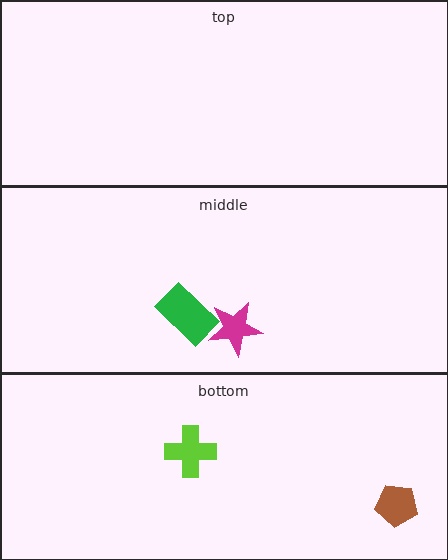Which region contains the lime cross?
The bottom region.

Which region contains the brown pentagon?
The bottom region.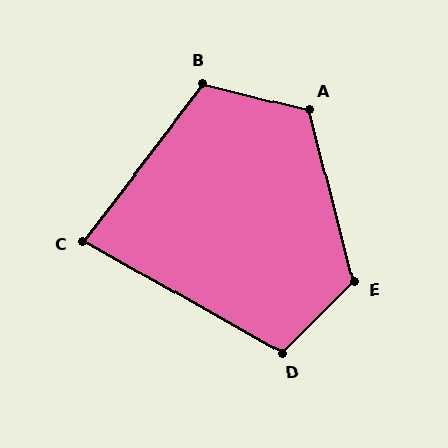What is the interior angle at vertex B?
Approximately 113 degrees (obtuse).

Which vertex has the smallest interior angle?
C, at approximately 82 degrees.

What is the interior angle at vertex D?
Approximately 105 degrees (obtuse).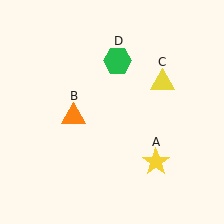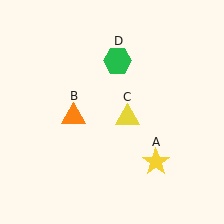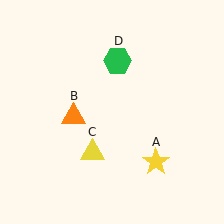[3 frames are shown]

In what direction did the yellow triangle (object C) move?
The yellow triangle (object C) moved down and to the left.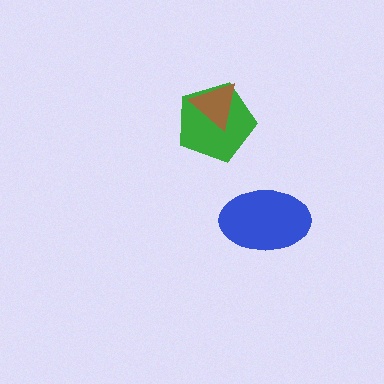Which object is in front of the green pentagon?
The brown triangle is in front of the green pentagon.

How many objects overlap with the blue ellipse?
0 objects overlap with the blue ellipse.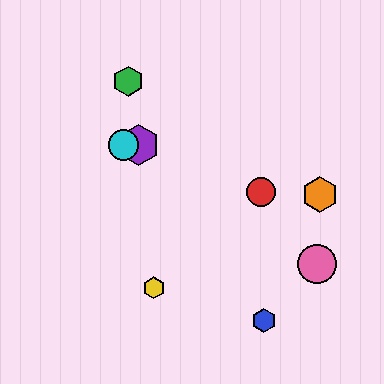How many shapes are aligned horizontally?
2 shapes (the purple hexagon, the cyan circle) are aligned horizontally.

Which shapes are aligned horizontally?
The purple hexagon, the cyan circle are aligned horizontally.